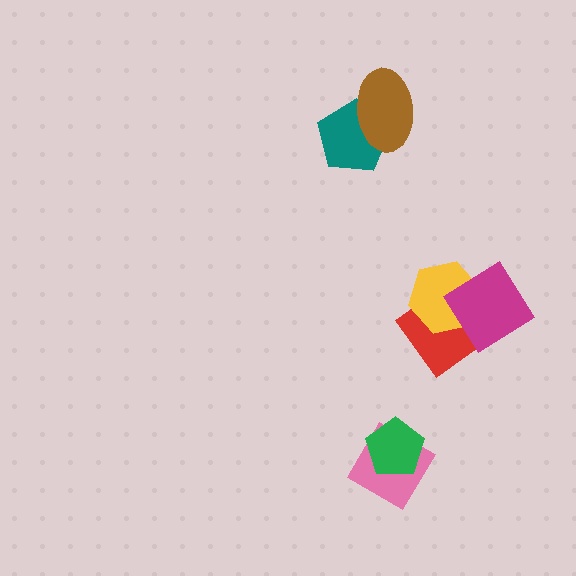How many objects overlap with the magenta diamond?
2 objects overlap with the magenta diamond.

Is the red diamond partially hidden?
Yes, it is partially covered by another shape.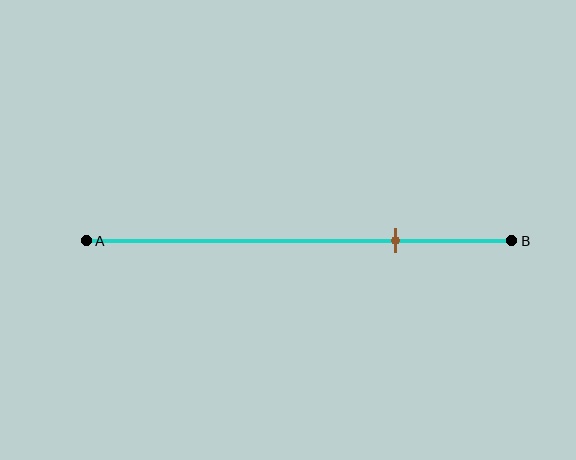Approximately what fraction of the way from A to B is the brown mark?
The brown mark is approximately 75% of the way from A to B.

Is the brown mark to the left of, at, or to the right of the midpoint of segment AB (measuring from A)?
The brown mark is to the right of the midpoint of segment AB.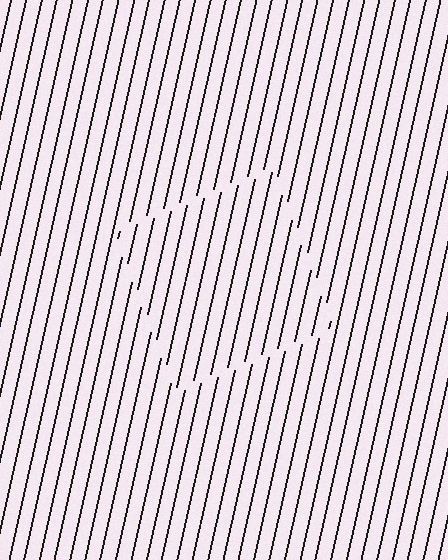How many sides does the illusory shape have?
4 sides — the line-ends trace a square.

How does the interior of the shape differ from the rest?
The interior of the shape contains the same grating, shifted by half a period — the contour is defined by the phase discontinuity where line-ends from the inner and outer gratings abut.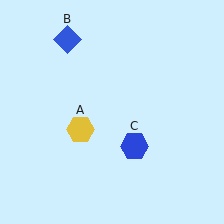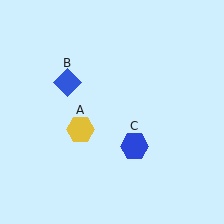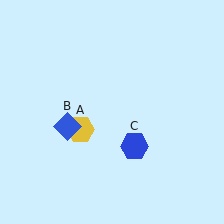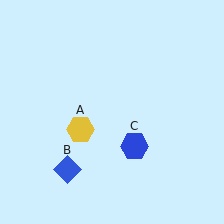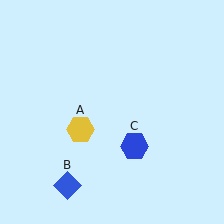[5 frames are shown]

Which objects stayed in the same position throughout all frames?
Yellow hexagon (object A) and blue hexagon (object C) remained stationary.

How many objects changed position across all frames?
1 object changed position: blue diamond (object B).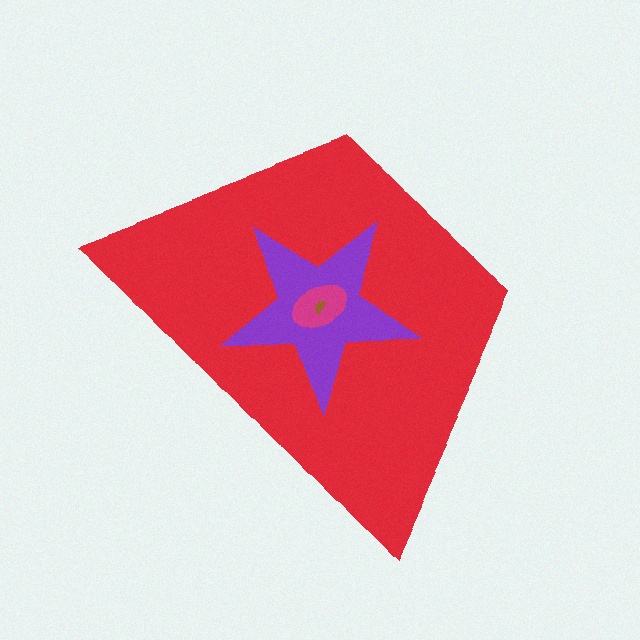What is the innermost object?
The brown semicircle.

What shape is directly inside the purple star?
The magenta ellipse.